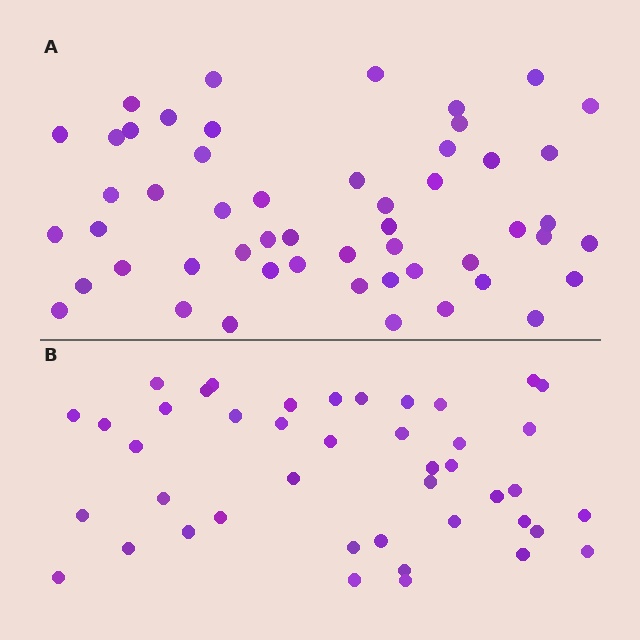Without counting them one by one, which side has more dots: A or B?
Region A (the top region) has more dots.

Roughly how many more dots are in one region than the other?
Region A has roughly 8 or so more dots than region B.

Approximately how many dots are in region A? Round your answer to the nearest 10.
About 50 dots. (The exact count is 52, which rounds to 50.)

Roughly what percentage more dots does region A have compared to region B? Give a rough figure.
About 20% more.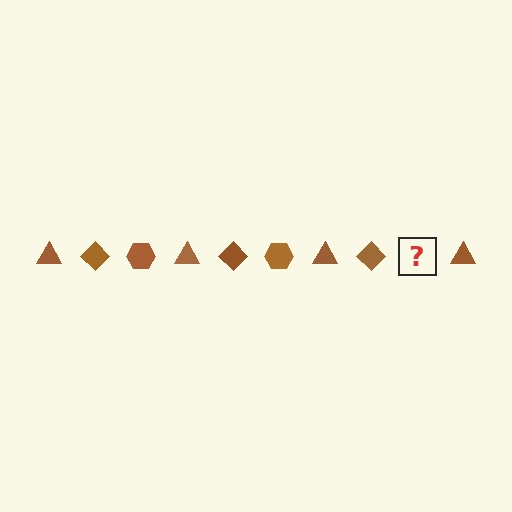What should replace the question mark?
The question mark should be replaced with a brown hexagon.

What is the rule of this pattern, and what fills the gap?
The rule is that the pattern cycles through triangle, diamond, hexagon shapes in brown. The gap should be filled with a brown hexagon.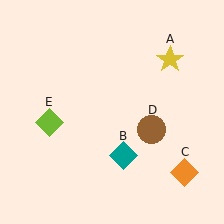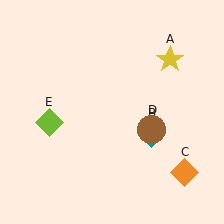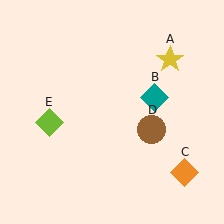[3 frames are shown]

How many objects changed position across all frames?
1 object changed position: teal diamond (object B).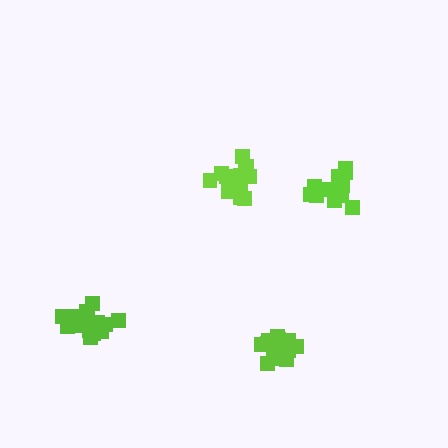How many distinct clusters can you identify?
There are 4 distinct clusters.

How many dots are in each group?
Group 1: 14 dots, Group 2: 13 dots, Group 3: 17 dots, Group 4: 17 dots (61 total).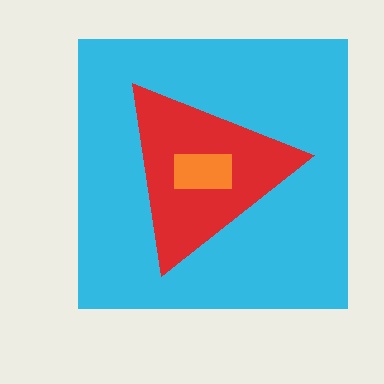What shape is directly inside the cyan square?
The red triangle.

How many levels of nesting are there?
3.